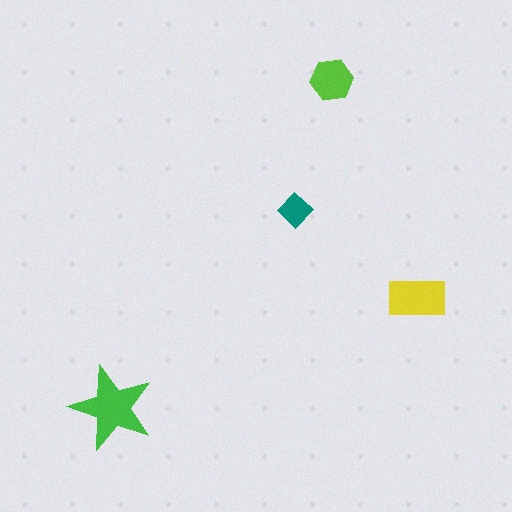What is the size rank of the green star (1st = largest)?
1st.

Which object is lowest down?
The green star is bottommost.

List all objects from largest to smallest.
The green star, the yellow rectangle, the lime hexagon, the teal diamond.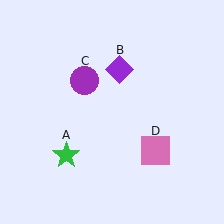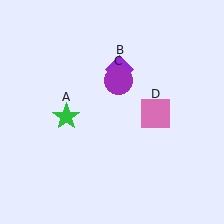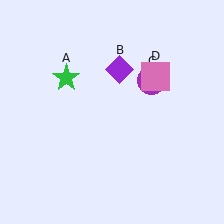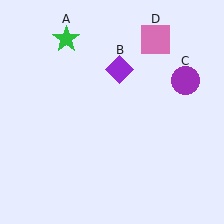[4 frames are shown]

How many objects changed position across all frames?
3 objects changed position: green star (object A), purple circle (object C), pink square (object D).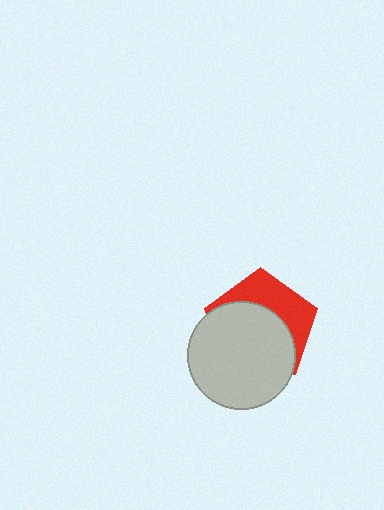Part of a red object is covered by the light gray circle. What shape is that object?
It is a pentagon.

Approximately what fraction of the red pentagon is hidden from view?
Roughly 62% of the red pentagon is hidden behind the light gray circle.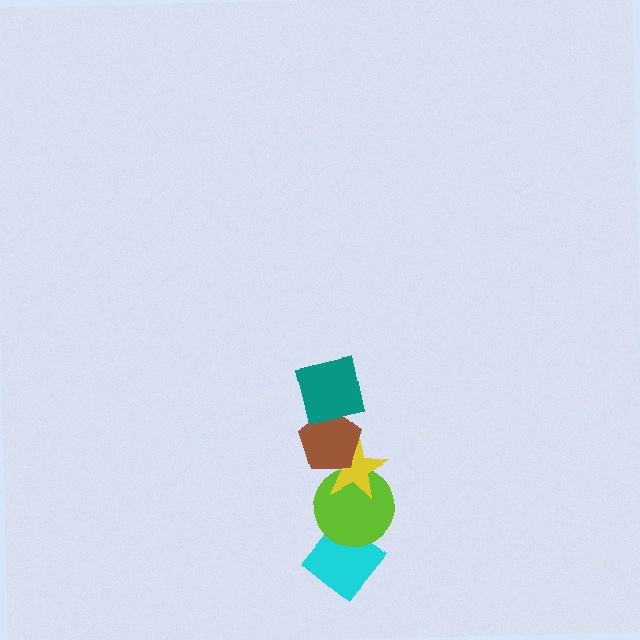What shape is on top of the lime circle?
The yellow star is on top of the lime circle.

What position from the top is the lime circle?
The lime circle is 4th from the top.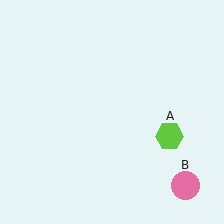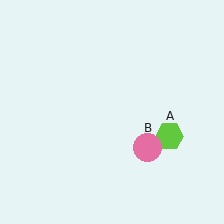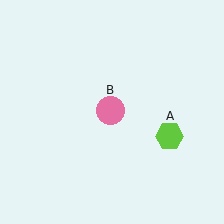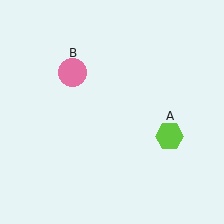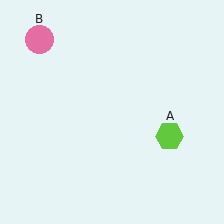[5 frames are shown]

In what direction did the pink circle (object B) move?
The pink circle (object B) moved up and to the left.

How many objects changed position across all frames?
1 object changed position: pink circle (object B).